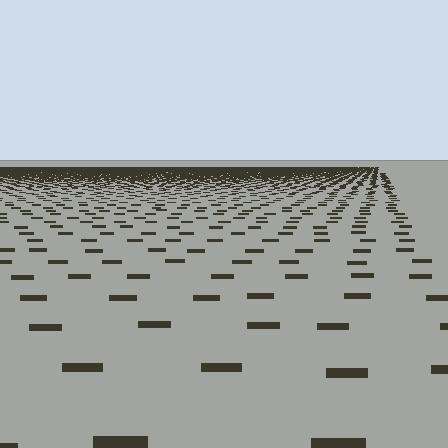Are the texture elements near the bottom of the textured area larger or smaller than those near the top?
Larger. Near the bottom, elements are closer to the viewer and appear at a bigger on-screen size.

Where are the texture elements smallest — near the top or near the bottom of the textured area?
Near the top.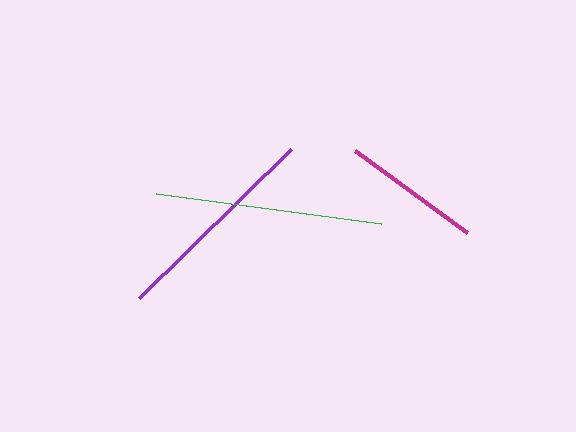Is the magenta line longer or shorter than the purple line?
The purple line is longer than the magenta line.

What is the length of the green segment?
The green segment is approximately 227 pixels long.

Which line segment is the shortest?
The magenta line is the shortest at approximately 139 pixels.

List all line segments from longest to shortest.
From longest to shortest: green, purple, magenta.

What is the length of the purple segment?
The purple segment is approximately 212 pixels long.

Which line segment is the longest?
The green line is the longest at approximately 227 pixels.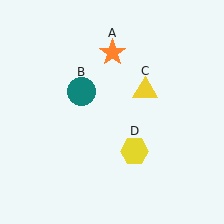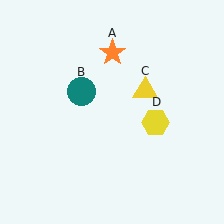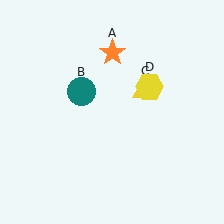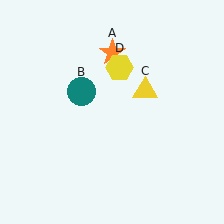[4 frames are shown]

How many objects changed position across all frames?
1 object changed position: yellow hexagon (object D).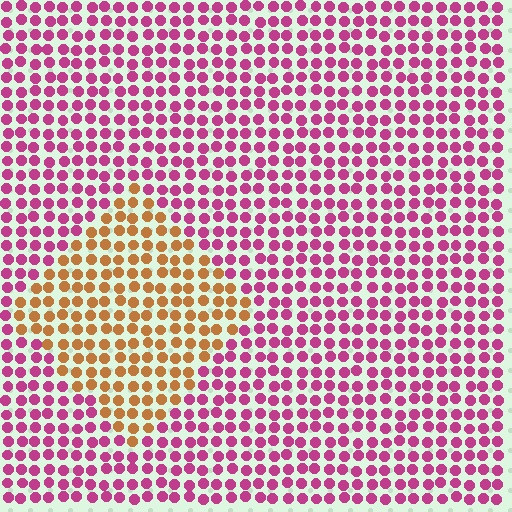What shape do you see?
I see a diamond.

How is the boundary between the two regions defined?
The boundary is defined purely by a slight shift in hue (about 64 degrees). Spacing, size, and orientation are identical on both sides.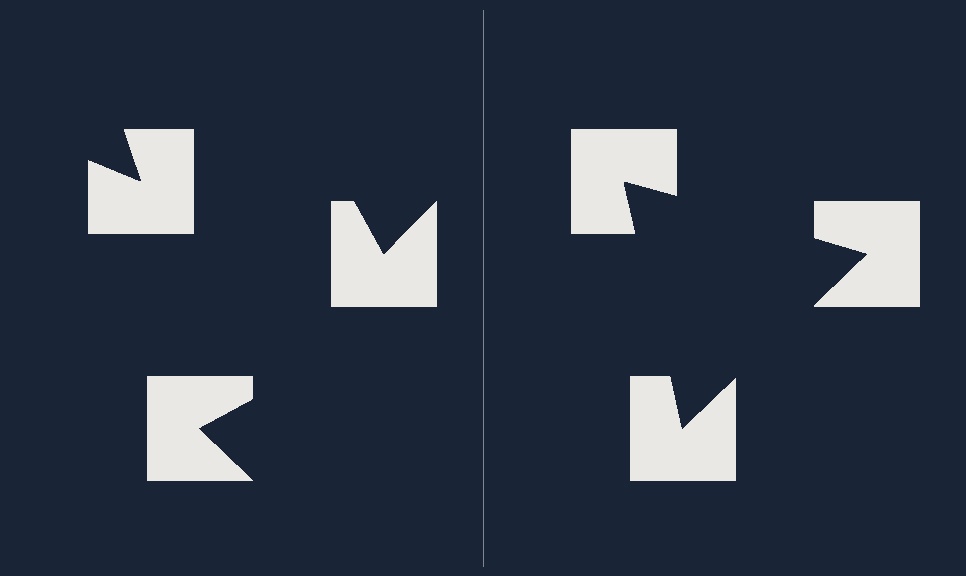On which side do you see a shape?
An illusory triangle appears on the right side. On the left side the wedge cuts are rotated, so no coherent shape forms.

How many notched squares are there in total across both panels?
6 — 3 on each side.